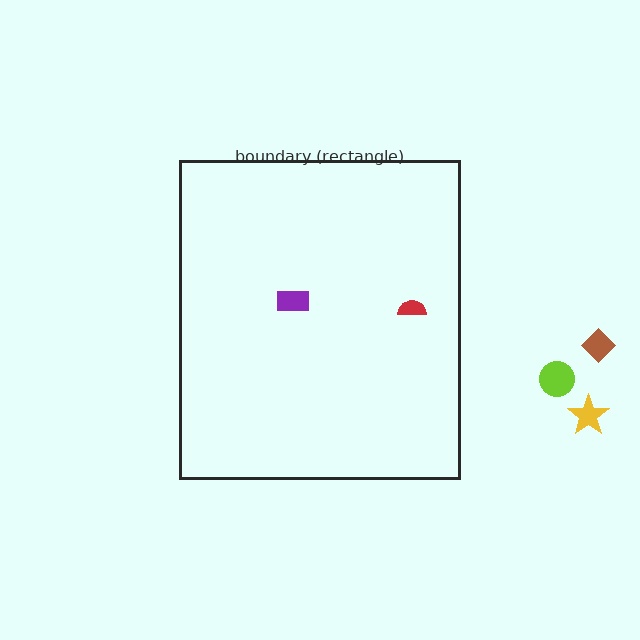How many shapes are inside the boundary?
2 inside, 3 outside.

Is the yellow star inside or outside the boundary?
Outside.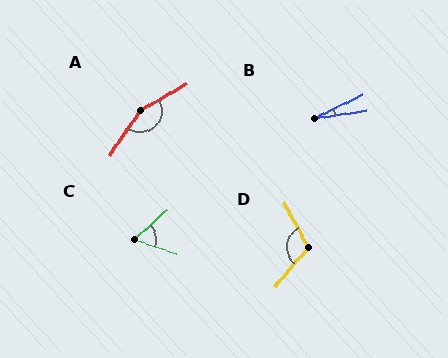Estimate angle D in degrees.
Approximately 112 degrees.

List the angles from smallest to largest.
B (19°), C (60°), D (112°), A (155°).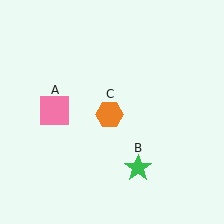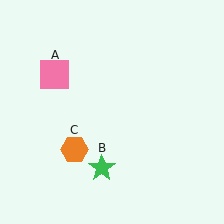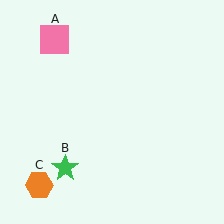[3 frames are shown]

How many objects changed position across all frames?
3 objects changed position: pink square (object A), green star (object B), orange hexagon (object C).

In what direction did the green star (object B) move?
The green star (object B) moved left.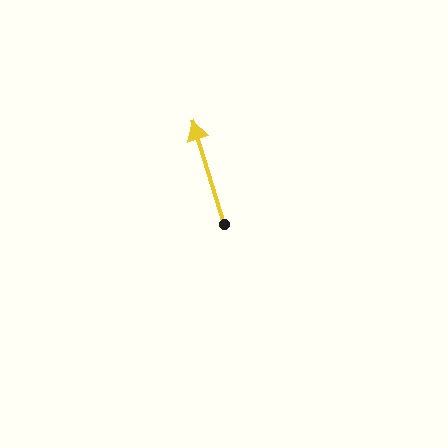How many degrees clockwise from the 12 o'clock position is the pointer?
Approximately 343 degrees.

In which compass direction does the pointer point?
North.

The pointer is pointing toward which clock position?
Roughly 11 o'clock.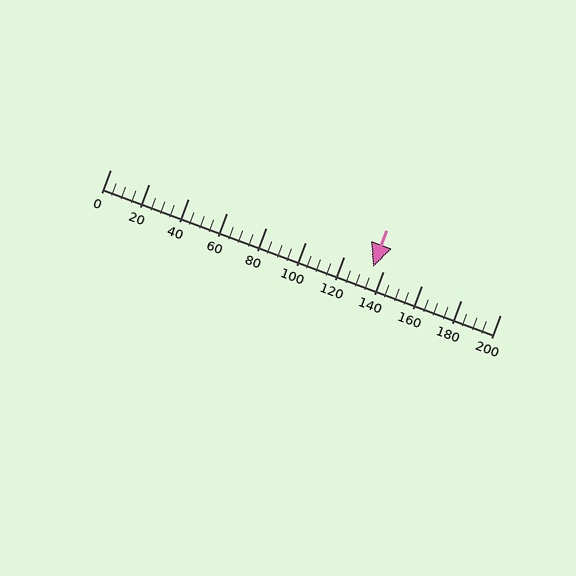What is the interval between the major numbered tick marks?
The major tick marks are spaced 20 units apart.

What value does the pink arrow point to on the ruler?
The pink arrow points to approximately 135.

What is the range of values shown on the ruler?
The ruler shows values from 0 to 200.